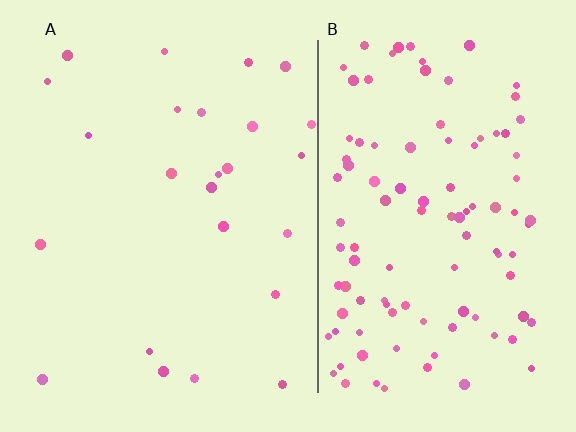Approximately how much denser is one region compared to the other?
Approximately 4.5× — region B over region A.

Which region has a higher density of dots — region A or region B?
B (the right).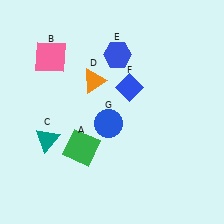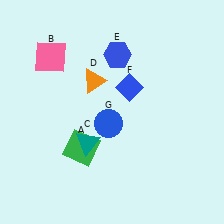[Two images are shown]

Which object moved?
The teal triangle (C) moved right.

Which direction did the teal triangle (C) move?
The teal triangle (C) moved right.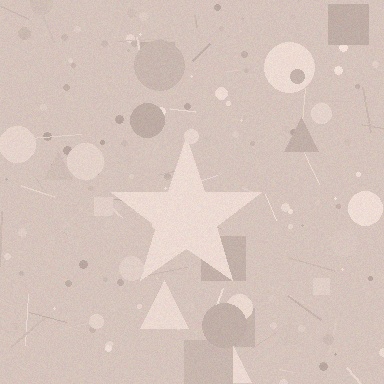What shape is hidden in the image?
A star is hidden in the image.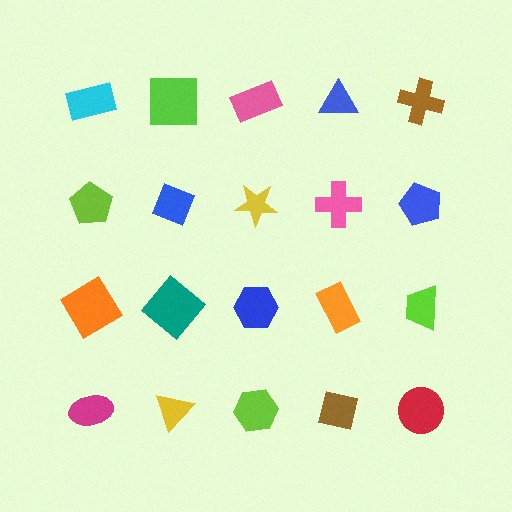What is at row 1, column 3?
A pink rectangle.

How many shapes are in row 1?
5 shapes.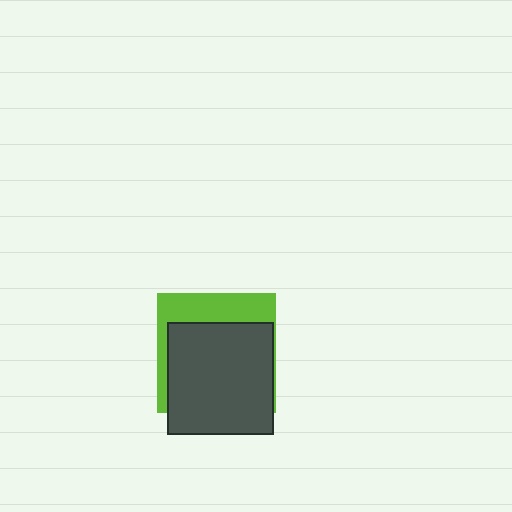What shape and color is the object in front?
The object in front is a dark gray rectangle.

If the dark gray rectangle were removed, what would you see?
You would see the complete lime square.